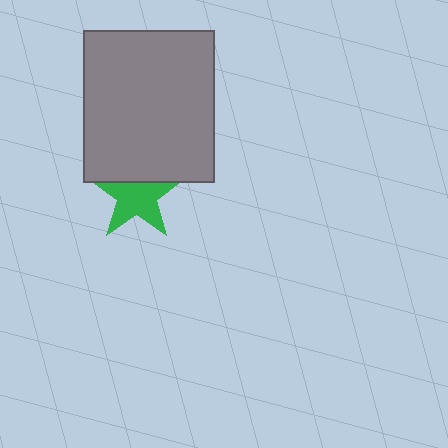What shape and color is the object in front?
The object in front is a gray rectangle.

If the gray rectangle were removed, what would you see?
You would see the complete green star.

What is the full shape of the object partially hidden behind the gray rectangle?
The partially hidden object is a green star.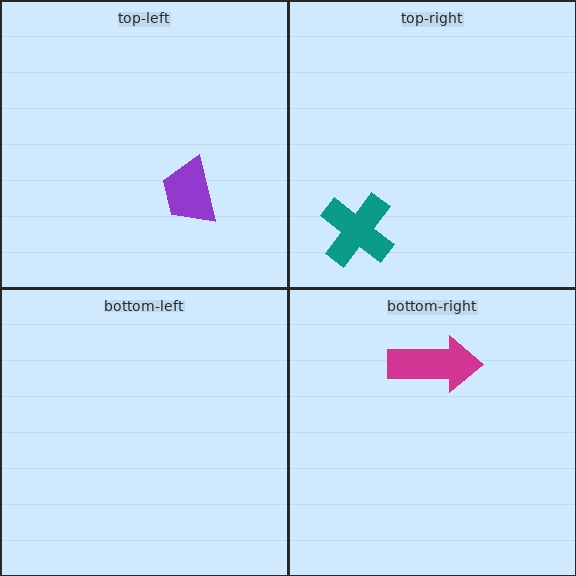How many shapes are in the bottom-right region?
1.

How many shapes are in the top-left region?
1.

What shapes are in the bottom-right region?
The magenta arrow.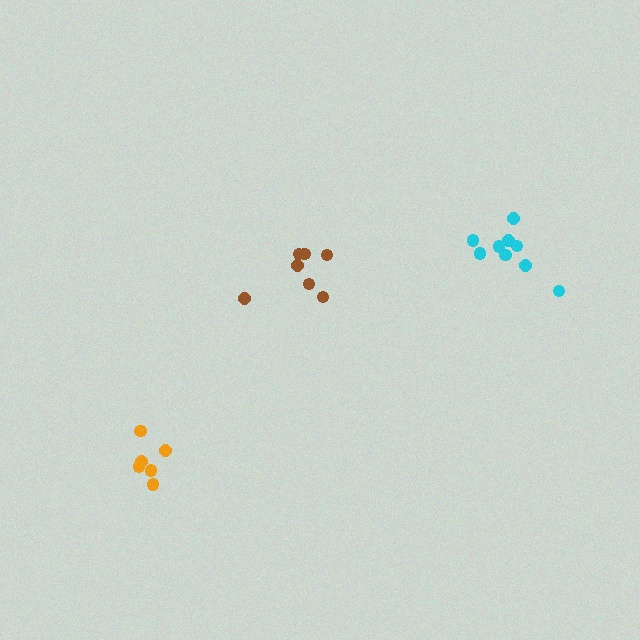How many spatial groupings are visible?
There are 3 spatial groupings.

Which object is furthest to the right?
The cyan cluster is rightmost.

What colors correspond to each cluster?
The clusters are colored: orange, brown, cyan.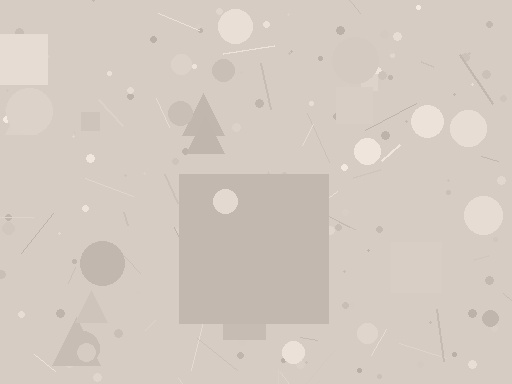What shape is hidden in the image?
A square is hidden in the image.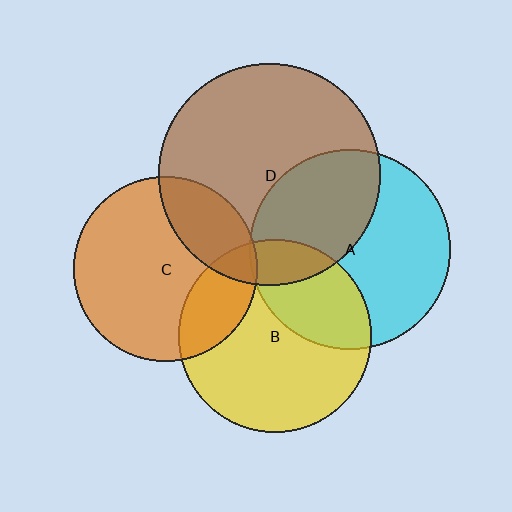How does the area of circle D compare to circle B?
Approximately 1.3 times.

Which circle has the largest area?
Circle D (brown).